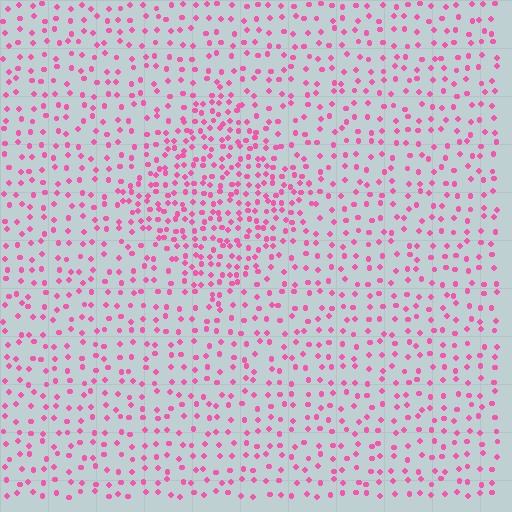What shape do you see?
I see a diamond.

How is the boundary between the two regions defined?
The boundary is defined by a change in element density (approximately 1.9x ratio). All elements are the same color, size, and shape.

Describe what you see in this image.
The image contains small pink elements arranged at two different densities. A diamond-shaped region is visible where the elements are more densely packed than the surrounding area.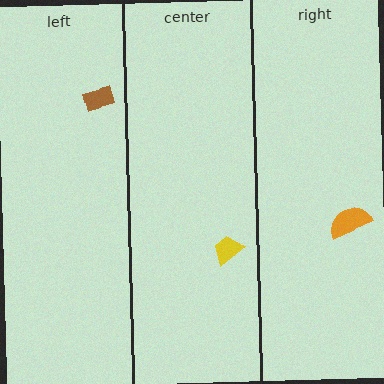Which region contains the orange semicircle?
The right region.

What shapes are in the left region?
The brown rectangle.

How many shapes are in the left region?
1.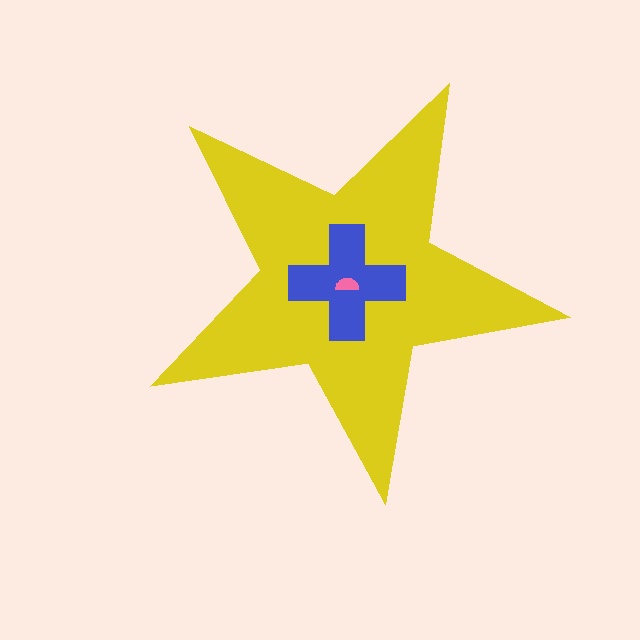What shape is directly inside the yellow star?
The blue cross.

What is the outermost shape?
The yellow star.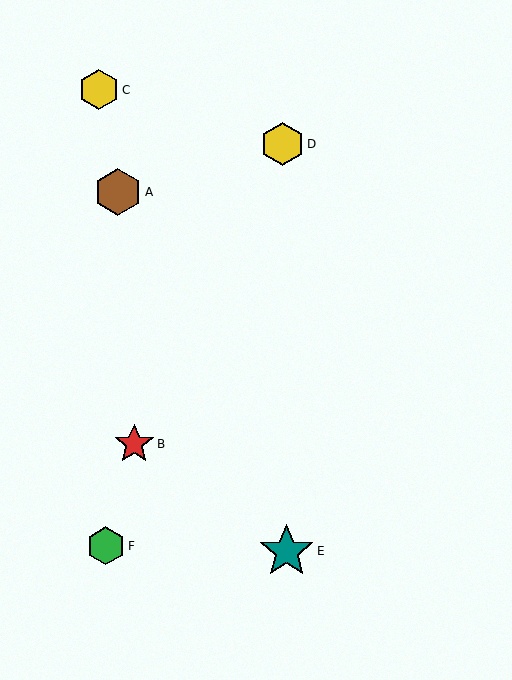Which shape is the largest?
The teal star (labeled E) is the largest.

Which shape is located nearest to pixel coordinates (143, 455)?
The red star (labeled B) at (134, 444) is nearest to that location.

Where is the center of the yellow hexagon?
The center of the yellow hexagon is at (99, 90).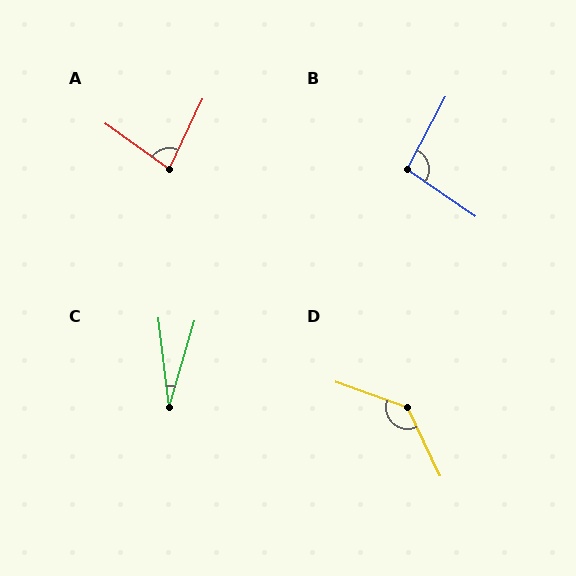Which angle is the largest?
D, at approximately 135 degrees.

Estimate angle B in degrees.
Approximately 97 degrees.